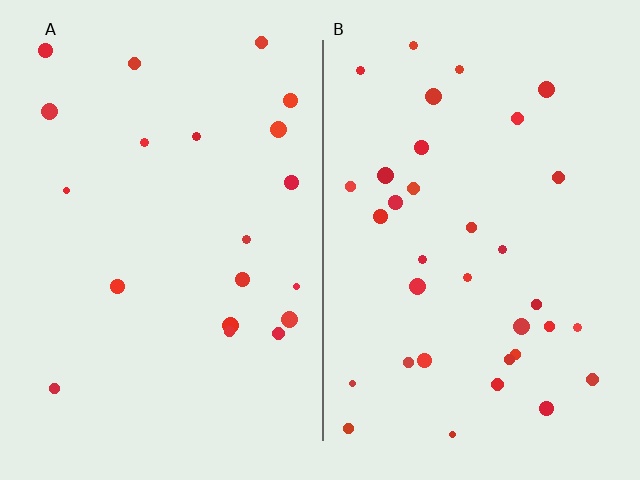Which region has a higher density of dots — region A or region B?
B (the right).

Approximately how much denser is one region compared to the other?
Approximately 1.7× — region B over region A.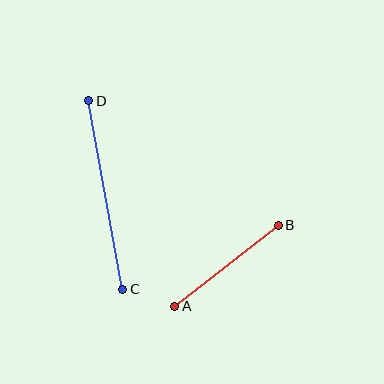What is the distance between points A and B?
The distance is approximately 132 pixels.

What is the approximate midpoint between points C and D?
The midpoint is at approximately (106, 195) pixels.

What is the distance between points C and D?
The distance is approximately 192 pixels.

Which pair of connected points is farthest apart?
Points C and D are farthest apart.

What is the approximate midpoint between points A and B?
The midpoint is at approximately (226, 266) pixels.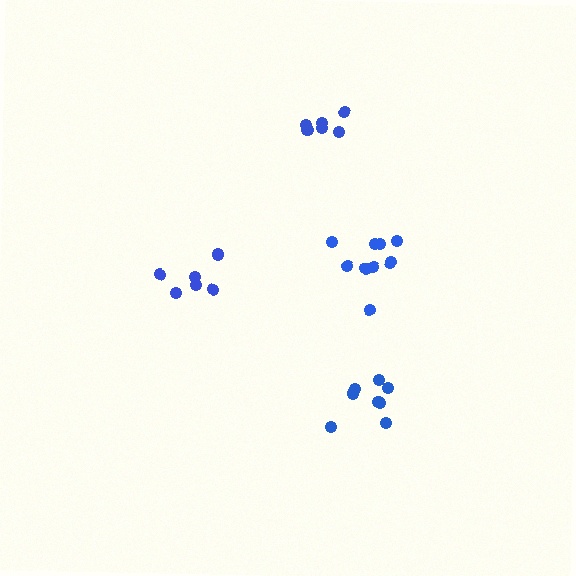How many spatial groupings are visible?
There are 4 spatial groupings.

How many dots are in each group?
Group 1: 6 dots, Group 2: 9 dots, Group 3: 6 dots, Group 4: 8 dots (29 total).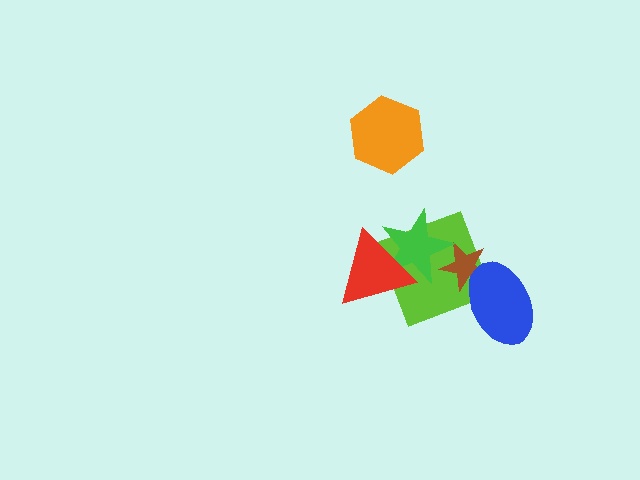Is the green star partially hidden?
Yes, it is partially covered by another shape.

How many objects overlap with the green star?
3 objects overlap with the green star.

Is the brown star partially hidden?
Yes, it is partially covered by another shape.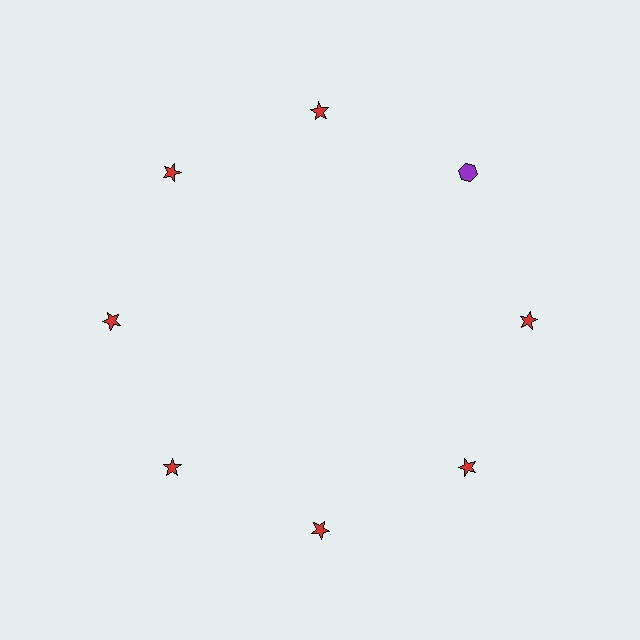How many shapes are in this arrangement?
There are 8 shapes arranged in a ring pattern.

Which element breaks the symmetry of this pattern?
The purple hexagon at roughly the 2 o'clock position breaks the symmetry. All other shapes are red stars.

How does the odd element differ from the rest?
It differs in both color (purple instead of red) and shape (hexagon instead of star).